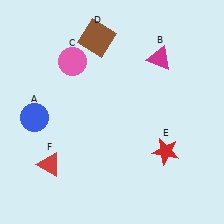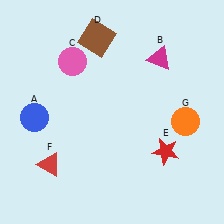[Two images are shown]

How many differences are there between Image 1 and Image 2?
There is 1 difference between the two images.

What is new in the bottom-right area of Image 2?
An orange circle (G) was added in the bottom-right area of Image 2.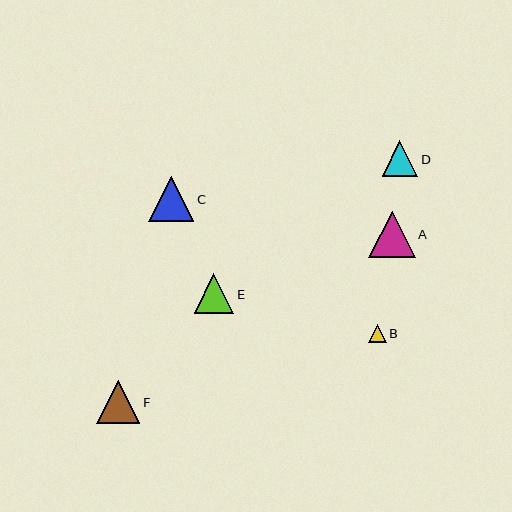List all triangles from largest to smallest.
From largest to smallest: A, C, F, E, D, B.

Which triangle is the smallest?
Triangle B is the smallest with a size of approximately 18 pixels.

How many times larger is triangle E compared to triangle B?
Triangle E is approximately 2.2 times the size of triangle B.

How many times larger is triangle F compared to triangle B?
Triangle F is approximately 2.4 times the size of triangle B.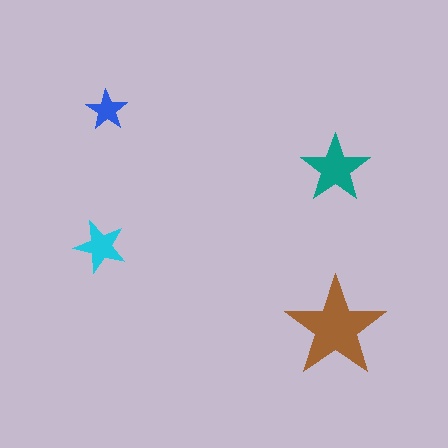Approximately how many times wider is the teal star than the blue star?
About 1.5 times wider.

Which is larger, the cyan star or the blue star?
The cyan one.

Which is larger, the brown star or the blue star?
The brown one.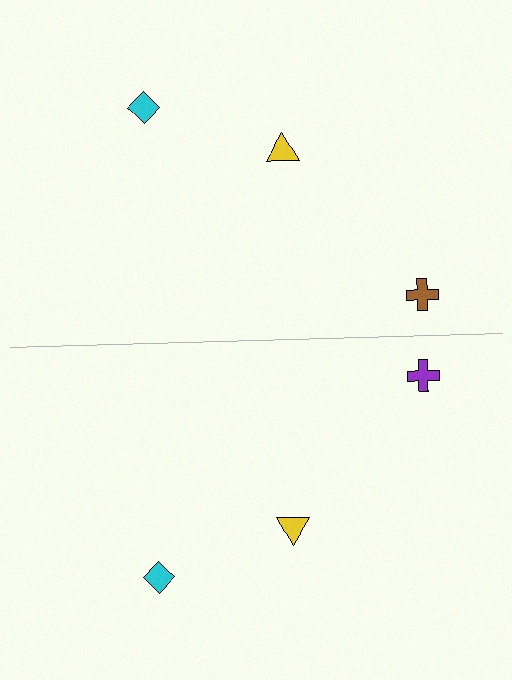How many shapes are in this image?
There are 6 shapes in this image.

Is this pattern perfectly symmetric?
No, the pattern is not perfectly symmetric. The purple cross on the bottom side breaks the symmetry — its mirror counterpart is brown.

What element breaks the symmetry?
The purple cross on the bottom side breaks the symmetry — its mirror counterpart is brown.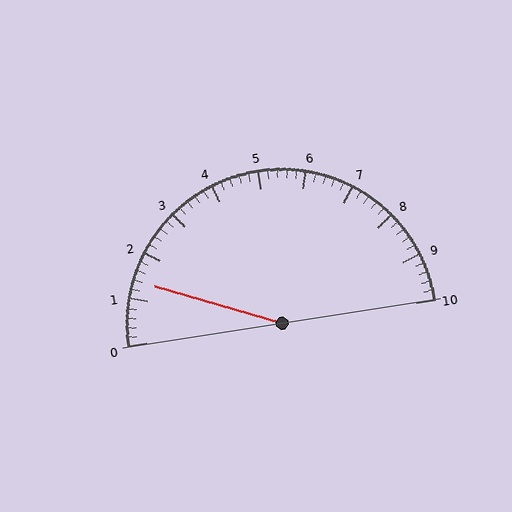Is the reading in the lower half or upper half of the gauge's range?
The reading is in the lower half of the range (0 to 10).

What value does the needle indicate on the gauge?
The needle indicates approximately 1.4.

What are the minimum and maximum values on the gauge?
The gauge ranges from 0 to 10.